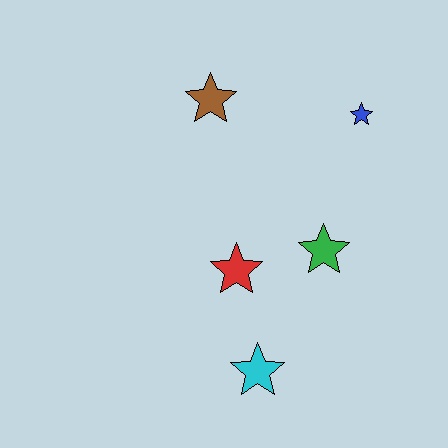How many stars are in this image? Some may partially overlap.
There are 5 stars.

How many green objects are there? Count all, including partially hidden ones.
There is 1 green object.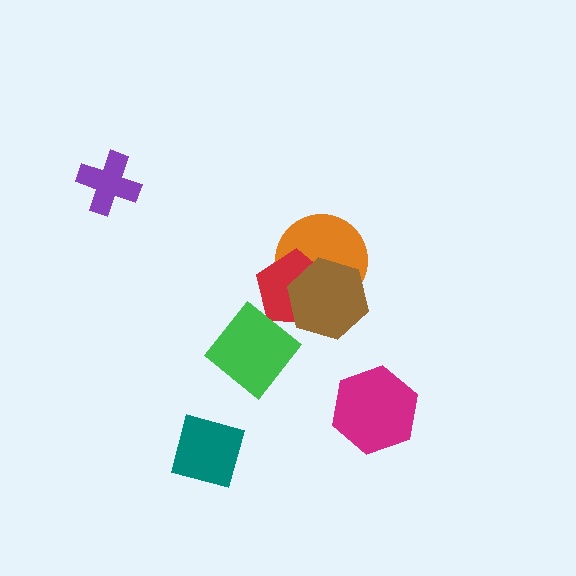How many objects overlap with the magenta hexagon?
0 objects overlap with the magenta hexagon.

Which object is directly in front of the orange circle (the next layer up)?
The red pentagon is directly in front of the orange circle.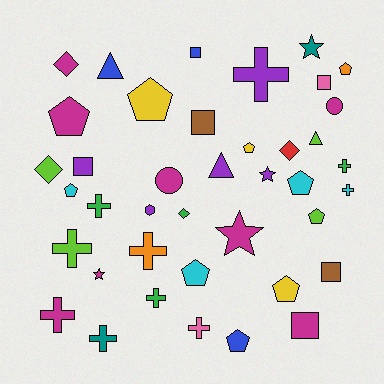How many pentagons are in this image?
There are 10 pentagons.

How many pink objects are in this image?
There are 2 pink objects.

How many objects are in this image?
There are 40 objects.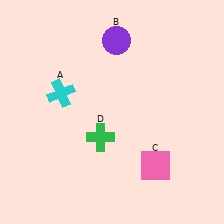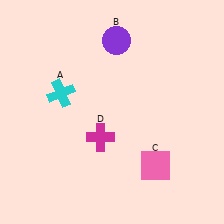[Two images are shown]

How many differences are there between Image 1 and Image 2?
There is 1 difference between the two images.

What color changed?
The cross (D) changed from green in Image 1 to magenta in Image 2.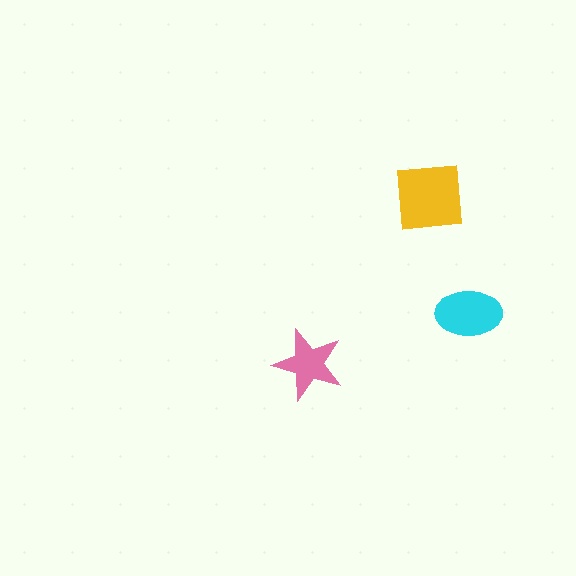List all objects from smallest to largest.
The pink star, the cyan ellipse, the yellow square.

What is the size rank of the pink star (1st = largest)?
3rd.